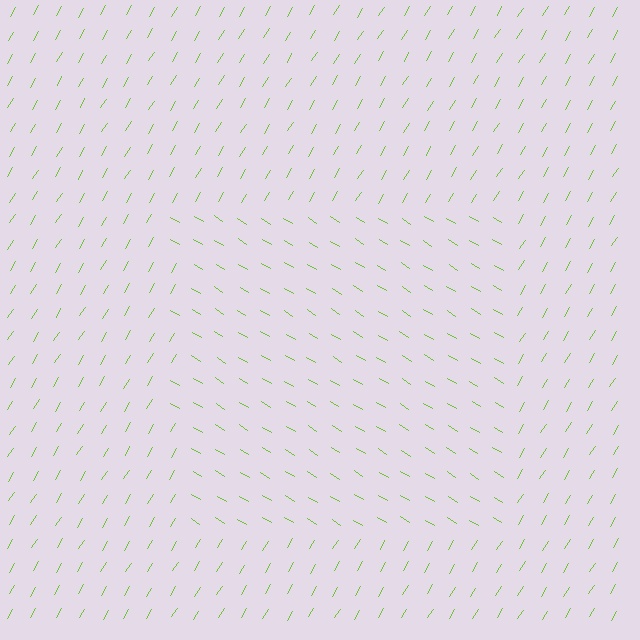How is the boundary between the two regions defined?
The boundary is defined purely by a change in line orientation (approximately 89 degrees difference). All lines are the same color and thickness.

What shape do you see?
I see a rectangle.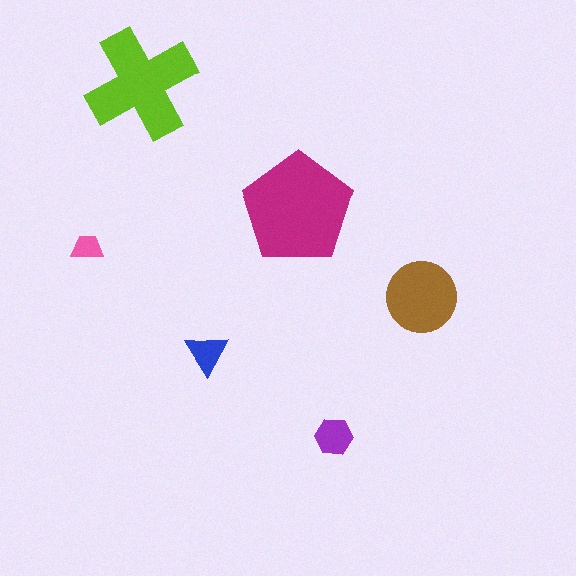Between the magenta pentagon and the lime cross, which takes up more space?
The magenta pentagon.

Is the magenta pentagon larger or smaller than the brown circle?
Larger.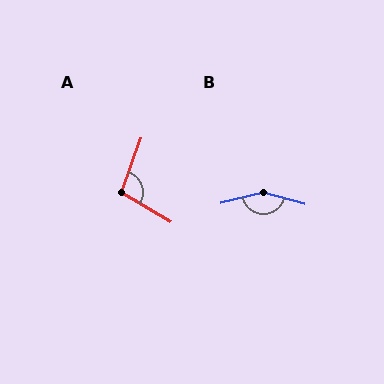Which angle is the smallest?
A, at approximately 101 degrees.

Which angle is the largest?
B, at approximately 151 degrees.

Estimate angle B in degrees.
Approximately 151 degrees.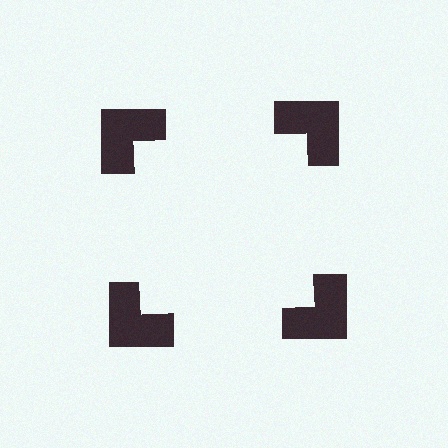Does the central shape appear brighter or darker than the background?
It typically appears slightly brighter than the background, even though no actual brightness change is drawn.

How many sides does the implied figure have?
4 sides.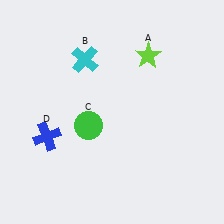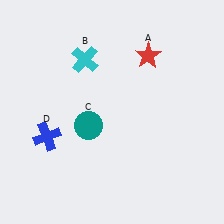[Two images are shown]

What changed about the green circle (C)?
In Image 1, C is green. In Image 2, it changed to teal.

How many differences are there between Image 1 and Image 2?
There are 2 differences between the two images.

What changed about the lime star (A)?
In Image 1, A is lime. In Image 2, it changed to red.